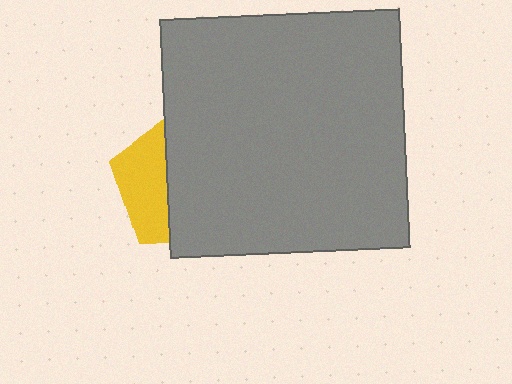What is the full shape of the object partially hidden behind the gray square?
The partially hidden object is a yellow pentagon.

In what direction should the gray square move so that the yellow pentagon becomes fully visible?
The gray square should move right. That is the shortest direction to clear the overlap and leave the yellow pentagon fully visible.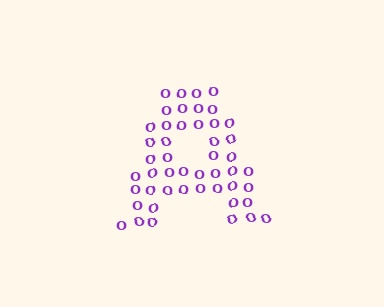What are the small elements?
The small elements are letter O's.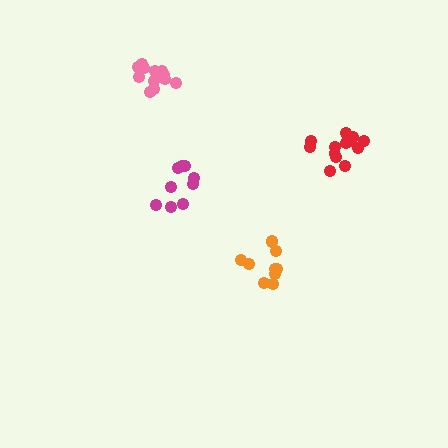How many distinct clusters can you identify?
There are 4 distinct clusters.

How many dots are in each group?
Group 1: 12 dots, Group 2: 13 dots, Group 3: 9 dots, Group 4: 10 dots (44 total).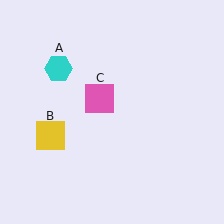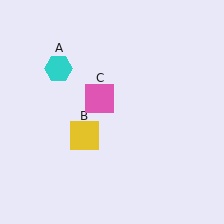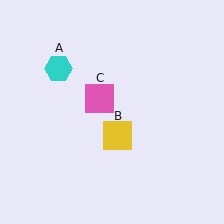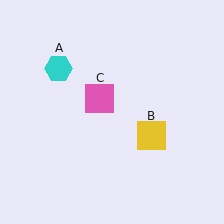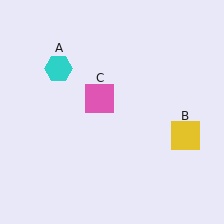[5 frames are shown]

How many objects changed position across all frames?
1 object changed position: yellow square (object B).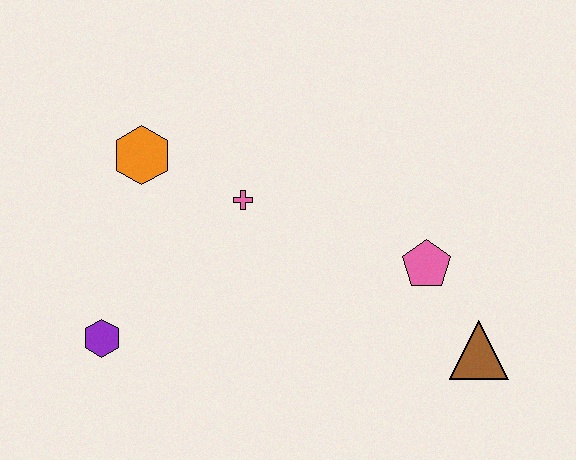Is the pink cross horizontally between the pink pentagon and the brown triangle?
No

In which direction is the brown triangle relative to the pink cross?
The brown triangle is to the right of the pink cross.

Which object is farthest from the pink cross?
The brown triangle is farthest from the pink cross.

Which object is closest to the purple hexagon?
The orange hexagon is closest to the purple hexagon.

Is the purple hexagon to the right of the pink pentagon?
No